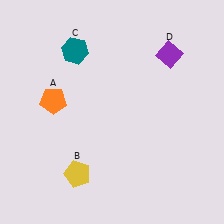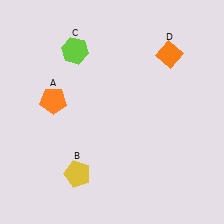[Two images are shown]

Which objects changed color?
C changed from teal to lime. D changed from purple to orange.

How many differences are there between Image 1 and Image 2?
There are 2 differences between the two images.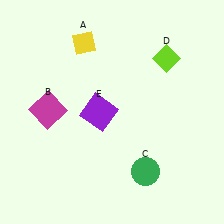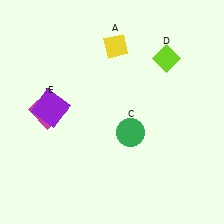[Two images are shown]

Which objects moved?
The objects that moved are: the yellow diamond (A), the green circle (C), the purple square (E).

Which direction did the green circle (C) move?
The green circle (C) moved up.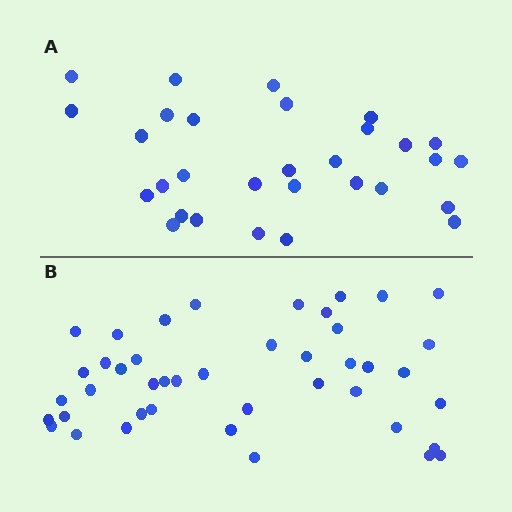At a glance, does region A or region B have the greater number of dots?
Region B (the bottom region) has more dots.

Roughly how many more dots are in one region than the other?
Region B has approximately 15 more dots than region A.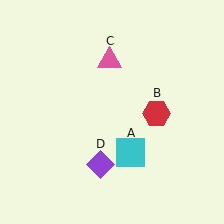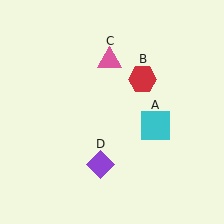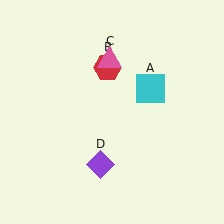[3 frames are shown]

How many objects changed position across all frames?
2 objects changed position: cyan square (object A), red hexagon (object B).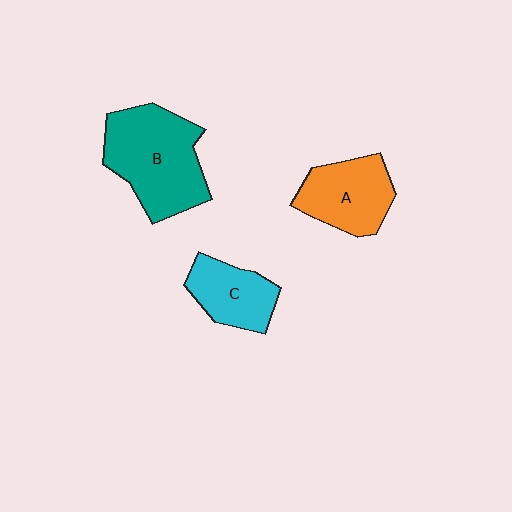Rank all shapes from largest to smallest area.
From largest to smallest: B (teal), A (orange), C (cyan).